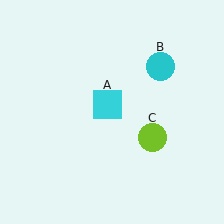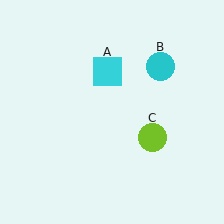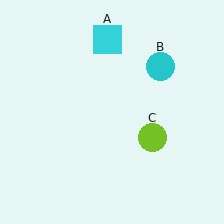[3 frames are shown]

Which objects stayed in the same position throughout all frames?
Cyan circle (object B) and lime circle (object C) remained stationary.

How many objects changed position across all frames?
1 object changed position: cyan square (object A).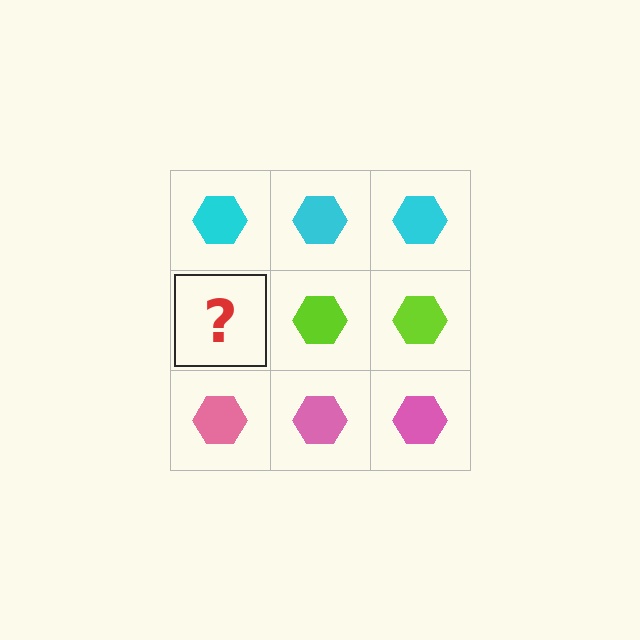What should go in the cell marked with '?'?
The missing cell should contain a lime hexagon.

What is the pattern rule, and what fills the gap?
The rule is that each row has a consistent color. The gap should be filled with a lime hexagon.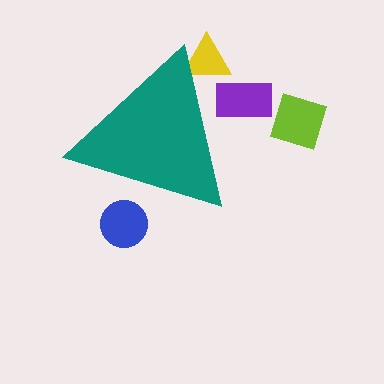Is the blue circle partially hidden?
Yes, the blue circle is partially hidden behind the teal triangle.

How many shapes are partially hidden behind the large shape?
3 shapes are partially hidden.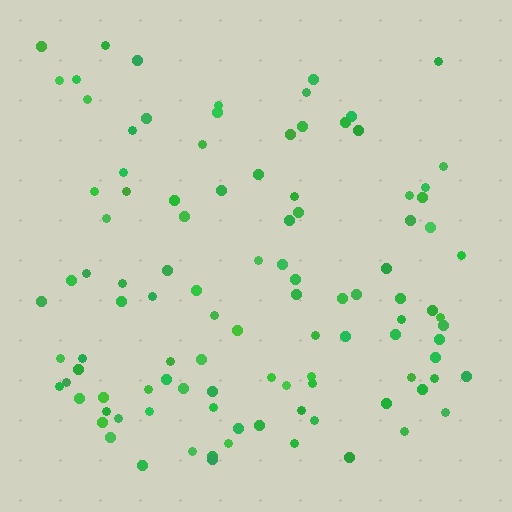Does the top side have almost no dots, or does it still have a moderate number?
Still a moderate number, just noticeably fewer than the bottom.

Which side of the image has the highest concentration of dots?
The bottom.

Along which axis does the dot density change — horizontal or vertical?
Vertical.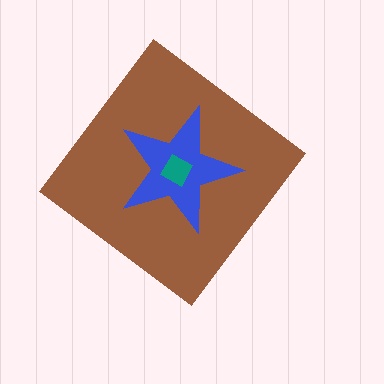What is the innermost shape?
The teal square.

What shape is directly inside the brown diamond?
The blue star.